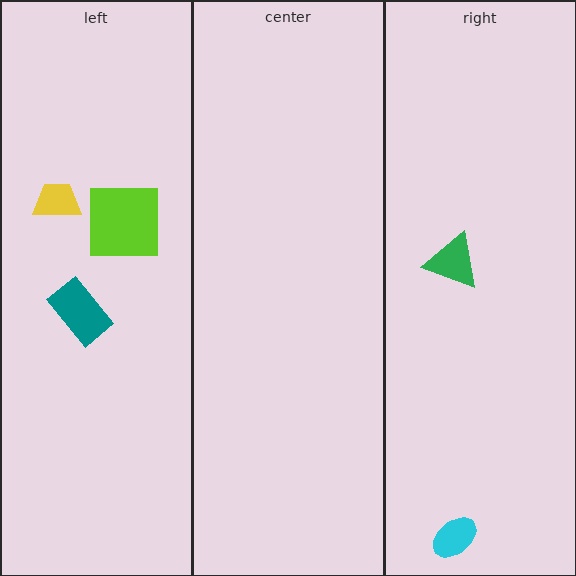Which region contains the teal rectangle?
The left region.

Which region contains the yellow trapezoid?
The left region.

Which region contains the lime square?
The left region.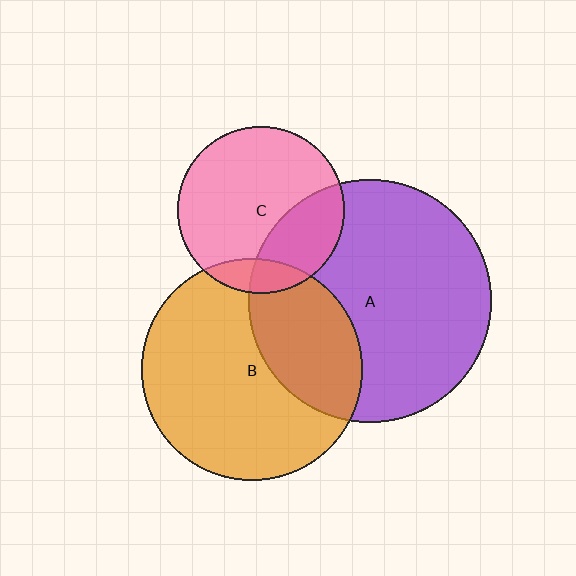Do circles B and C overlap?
Yes.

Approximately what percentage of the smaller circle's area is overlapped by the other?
Approximately 10%.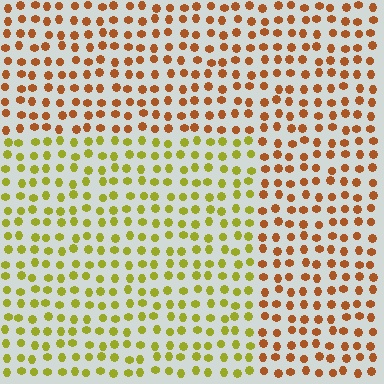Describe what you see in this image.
The image is filled with small brown elements in a uniform arrangement. A rectangle-shaped region is visible where the elements are tinted to a slightly different hue, forming a subtle color boundary.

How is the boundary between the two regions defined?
The boundary is defined purely by a slight shift in hue (about 46 degrees). Spacing, size, and orientation are identical on both sides.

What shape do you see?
I see a rectangle.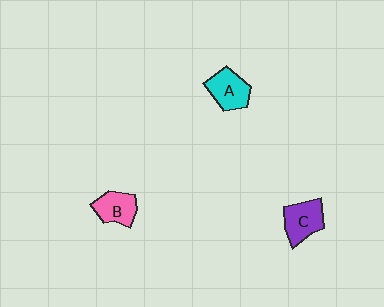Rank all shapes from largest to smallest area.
From largest to smallest: C (purple), A (cyan), B (pink).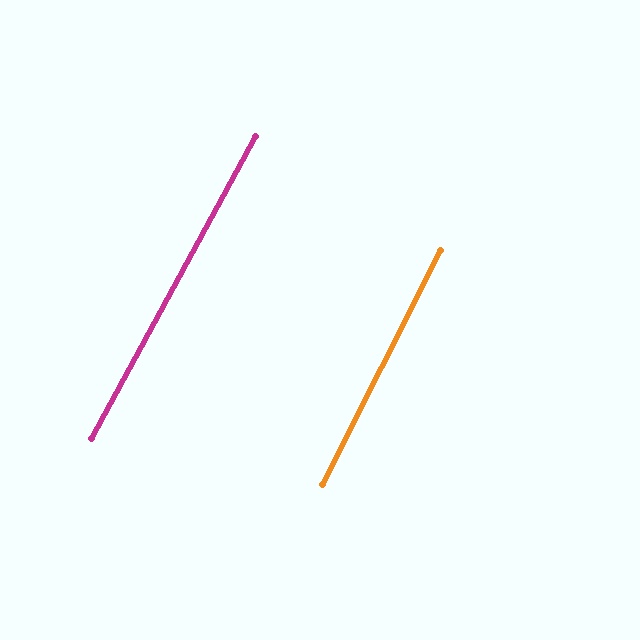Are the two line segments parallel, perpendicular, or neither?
Parallel — their directions differ by only 1.6°.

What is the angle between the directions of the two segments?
Approximately 2 degrees.